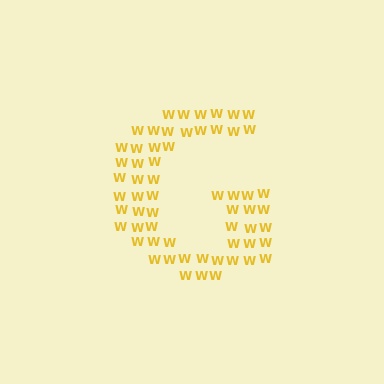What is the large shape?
The large shape is the letter G.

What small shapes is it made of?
It is made of small letter W's.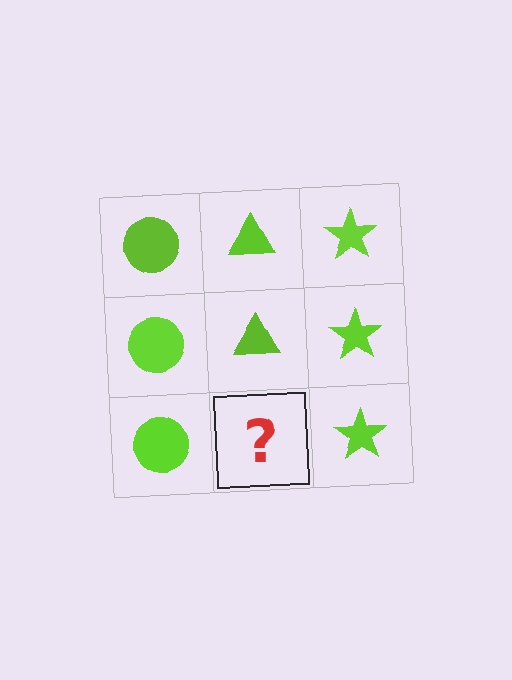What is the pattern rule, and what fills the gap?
The rule is that each column has a consistent shape. The gap should be filled with a lime triangle.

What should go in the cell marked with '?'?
The missing cell should contain a lime triangle.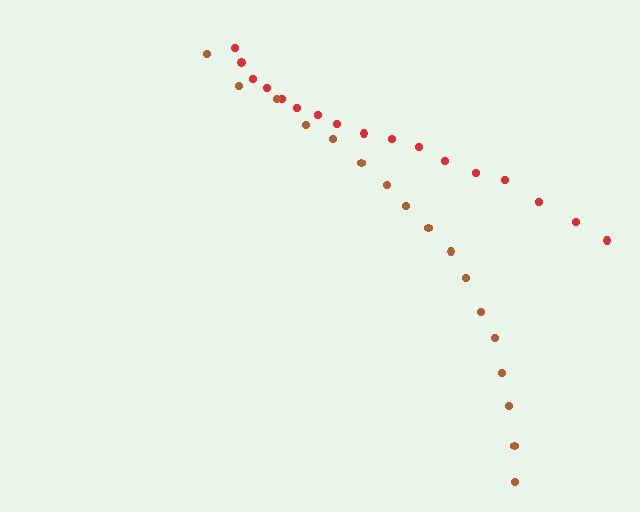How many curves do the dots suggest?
There are 2 distinct paths.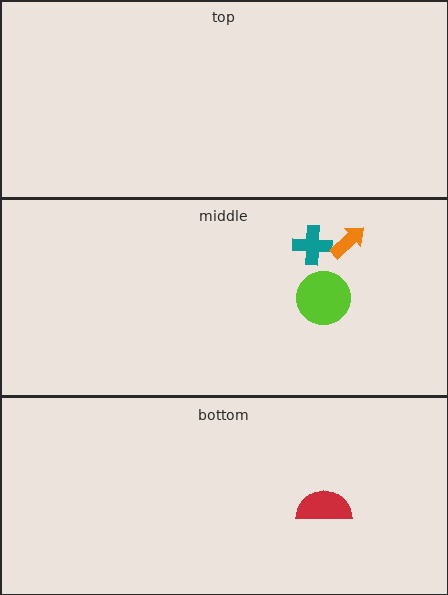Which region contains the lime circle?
The middle region.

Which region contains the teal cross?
The middle region.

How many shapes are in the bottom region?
1.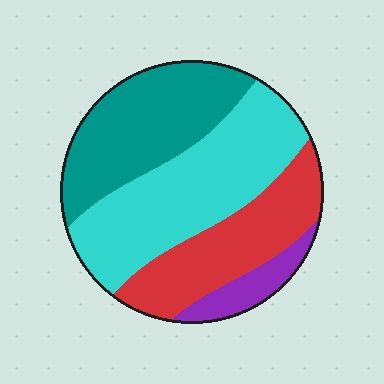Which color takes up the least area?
Purple, at roughly 10%.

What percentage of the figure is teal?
Teal takes up about one third (1/3) of the figure.